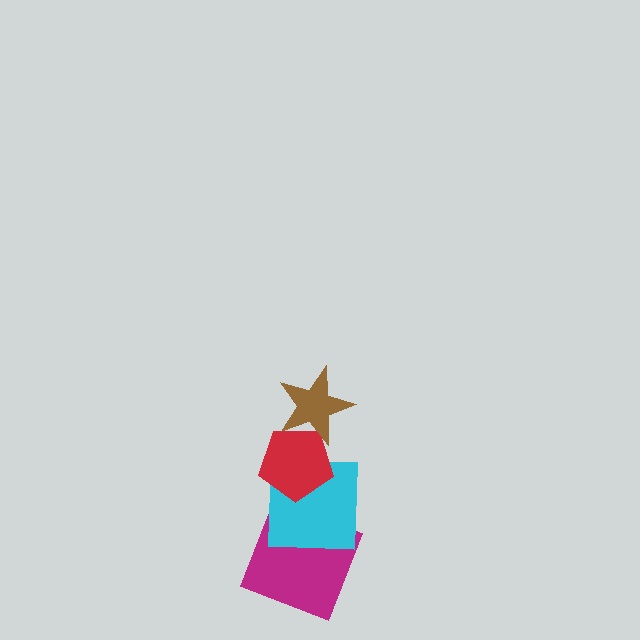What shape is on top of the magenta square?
The cyan square is on top of the magenta square.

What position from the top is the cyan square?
The cyan square is 3rd from the top.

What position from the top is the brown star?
The brown star is 1st from the top.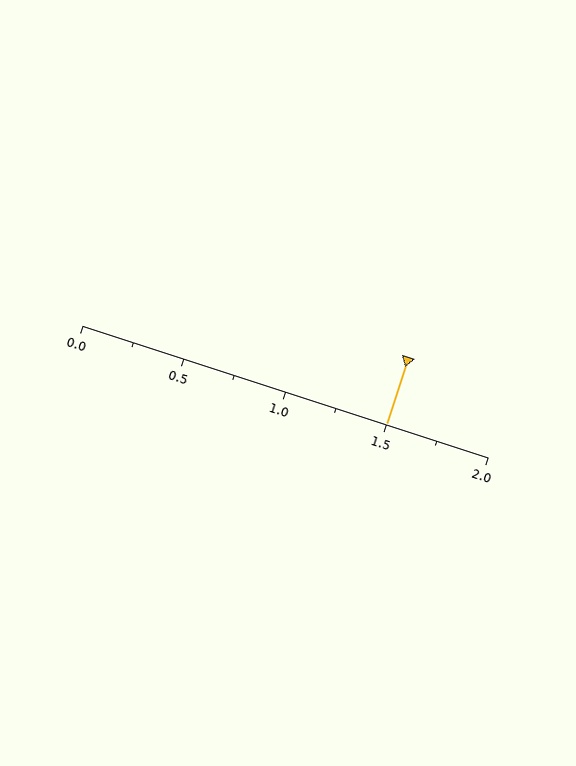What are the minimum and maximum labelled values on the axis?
The axis runs from 0.0 to 2.0.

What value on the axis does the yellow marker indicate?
The marker indicates approximately 1.5.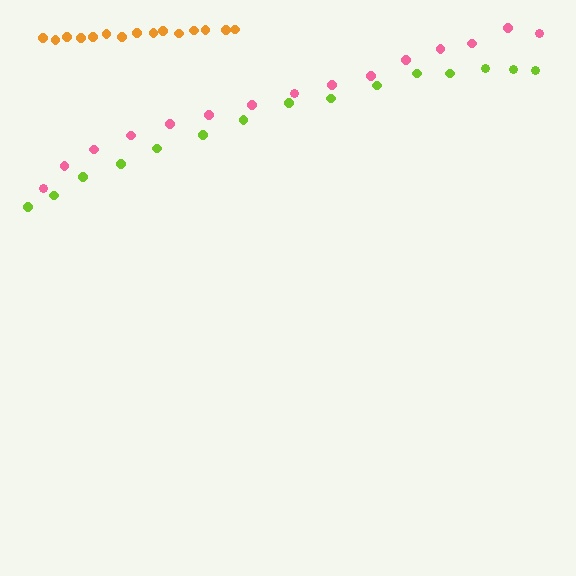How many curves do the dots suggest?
There are 3 distinct paths.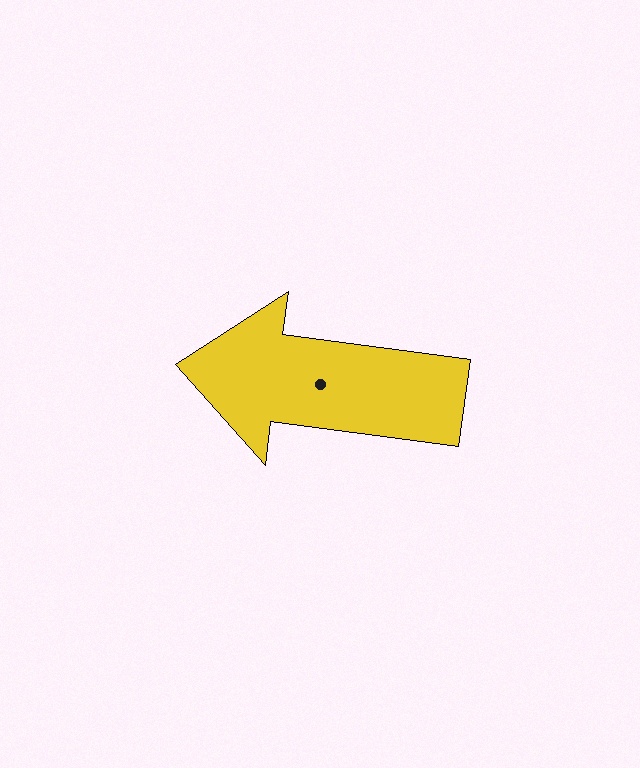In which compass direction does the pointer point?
West.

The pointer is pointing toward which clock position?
Roughly 9 o'clock.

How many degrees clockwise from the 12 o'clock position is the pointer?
Approximately 278 degrees.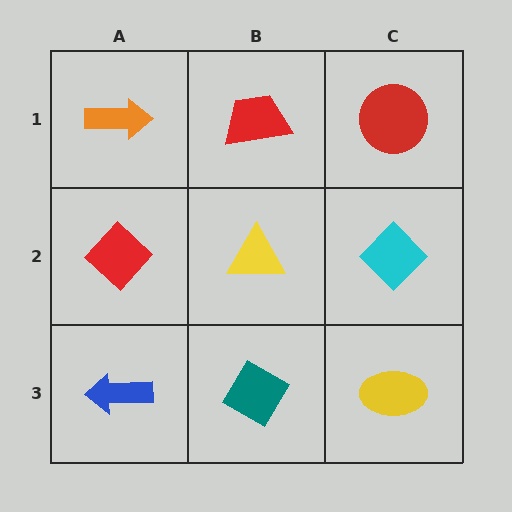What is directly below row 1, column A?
A red diamond.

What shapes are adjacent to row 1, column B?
A yellow triangle (row 2, column B), an orange arrow (row 1, column A), a red circle (row 1, column C).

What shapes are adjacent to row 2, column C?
A red circle (row 1, column C), a yellow ellipse (row 3, column C), a yellow triangle (row 2, column B).